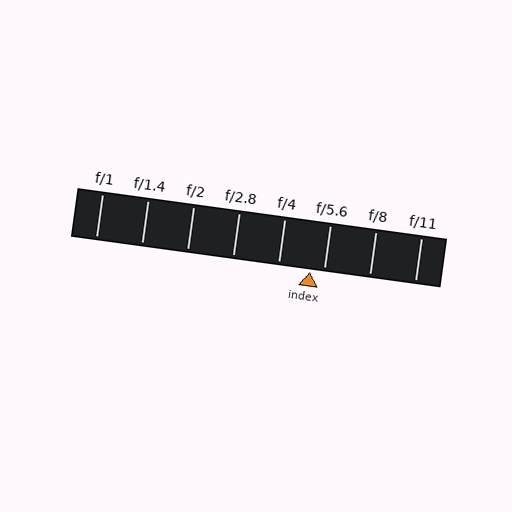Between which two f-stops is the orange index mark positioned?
The index mark is between f/4 and f/5.6.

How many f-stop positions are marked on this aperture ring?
There are 8 f-stop positions marked.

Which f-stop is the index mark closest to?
The index mark is closest to f/5.6.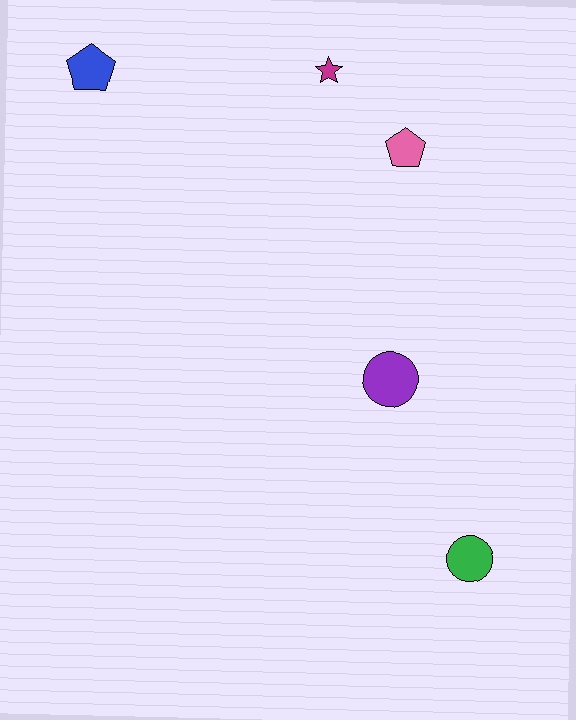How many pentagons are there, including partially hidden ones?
There are 2 pentagons.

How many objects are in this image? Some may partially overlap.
There are 5 objects.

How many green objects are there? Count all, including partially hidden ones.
There is 1 green object.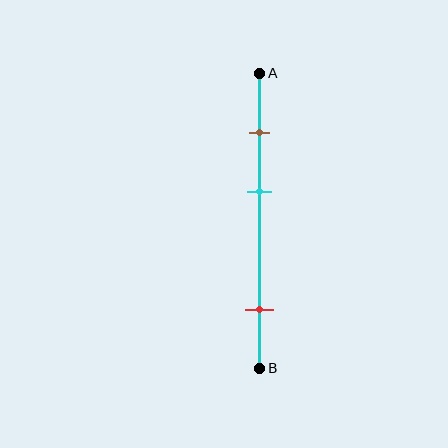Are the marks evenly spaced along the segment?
No, the marks are not evenly spaced.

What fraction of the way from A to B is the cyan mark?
The cyan mark is approximately 40% (0.4) of the way from A to B.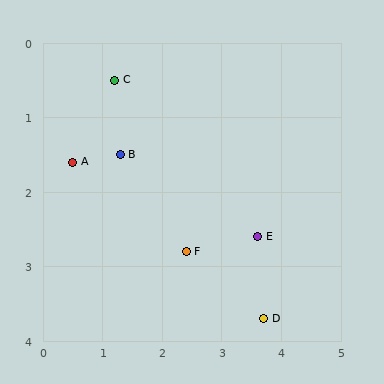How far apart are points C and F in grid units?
Points C and F are about 2.6 grid units apart.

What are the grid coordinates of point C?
Point C is at approximately (1.2, 0.5).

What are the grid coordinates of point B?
Point B is at approximately (1.3, 1.5).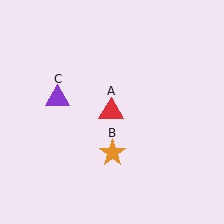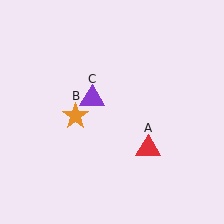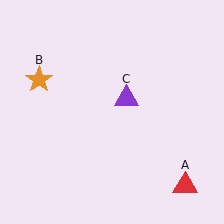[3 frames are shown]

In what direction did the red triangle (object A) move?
The red triangle (object A) moved down and to the right.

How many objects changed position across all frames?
3 objects changed position: red triangle (object A), orange star (object B), purple triangle (object C).